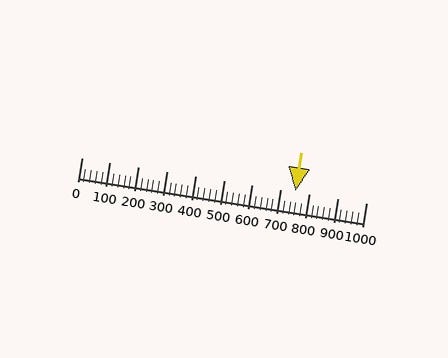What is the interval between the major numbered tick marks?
The major tick marks are spaced 100 units apart.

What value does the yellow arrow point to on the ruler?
The yellow arrow points to approximately 753.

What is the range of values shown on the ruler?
The ruler shows values from 0 to 1000.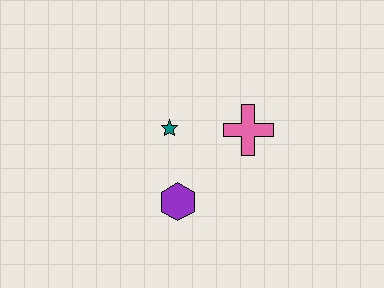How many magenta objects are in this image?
There are no magenta objects.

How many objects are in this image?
There are 3 objects.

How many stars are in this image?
There is 1 star.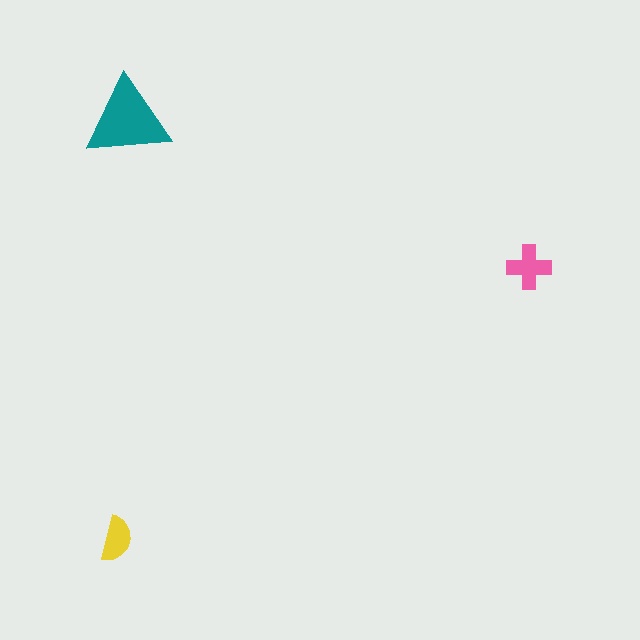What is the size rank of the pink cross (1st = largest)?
2nd.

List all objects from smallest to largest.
The yellow semicircle, the pink cross, the teal triangle.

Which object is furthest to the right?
The pink cross is rightmost.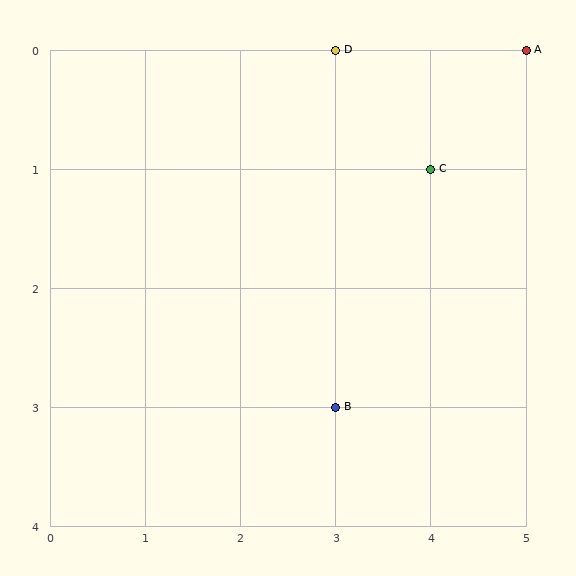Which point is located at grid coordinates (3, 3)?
Point B is at (3, 3).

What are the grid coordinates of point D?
Point D is at grid coordinates (3, 0).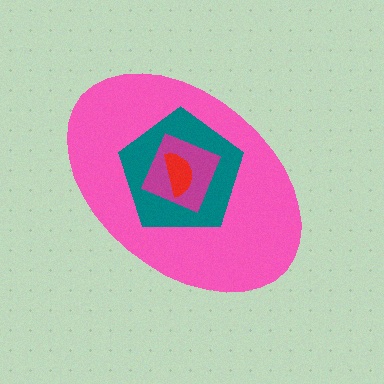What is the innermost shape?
The red semicircle.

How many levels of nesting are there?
4.